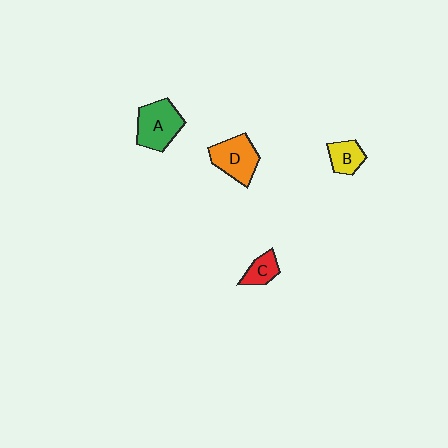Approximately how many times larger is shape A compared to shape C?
Approximately 2.1 times.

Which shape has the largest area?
Shape A (green).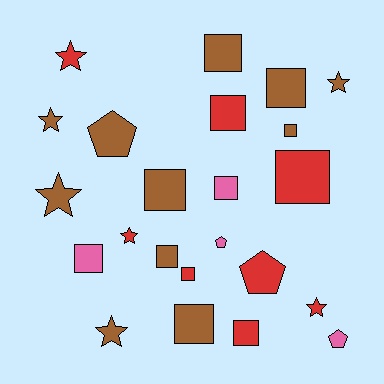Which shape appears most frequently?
Square, with 12 objects.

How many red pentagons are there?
There is 1 red pentagon.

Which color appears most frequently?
Brown, with 11 objects.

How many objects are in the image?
There are 23 objects.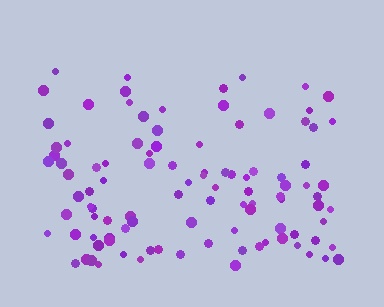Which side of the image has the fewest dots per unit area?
The top.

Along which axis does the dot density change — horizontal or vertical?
Vertical.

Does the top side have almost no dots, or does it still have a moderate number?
Still a moderate number, just noticeably fewer than the bottom.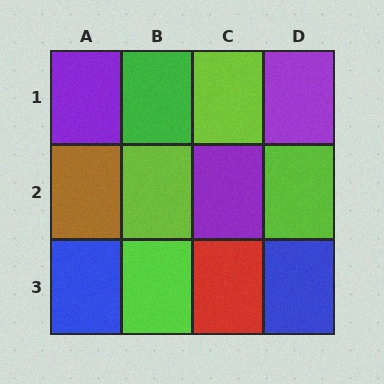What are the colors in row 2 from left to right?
Brown, lime, purple, lime.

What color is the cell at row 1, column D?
Purple.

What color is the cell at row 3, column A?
Blue.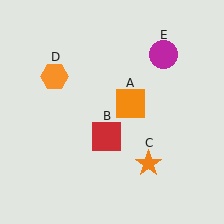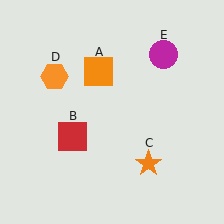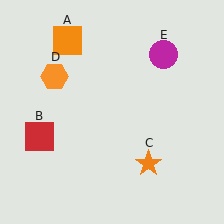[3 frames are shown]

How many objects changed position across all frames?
2 objects changed position: orange square (object A), red square (object B).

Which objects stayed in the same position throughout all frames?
Orange star (object C) and orange hexagon (object D) and magenta circle (object E) remained stationary.